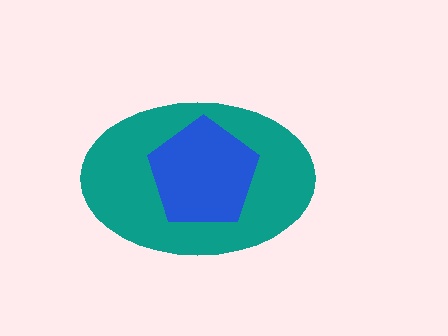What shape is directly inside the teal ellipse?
The blue pentagon.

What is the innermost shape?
The blue pentagon.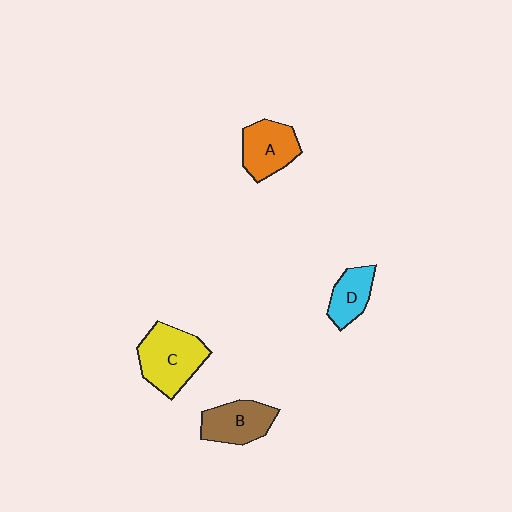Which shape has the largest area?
Shape C (yellow).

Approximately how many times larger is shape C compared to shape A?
Approximately 1.3 times.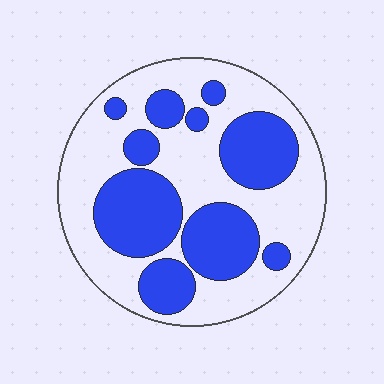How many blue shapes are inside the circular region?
10.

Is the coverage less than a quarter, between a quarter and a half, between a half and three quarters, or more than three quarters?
Between a quarter and a half.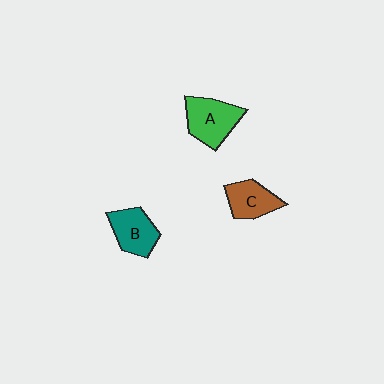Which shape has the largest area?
Shape A (green).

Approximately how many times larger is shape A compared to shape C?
Approximately 1.3 times.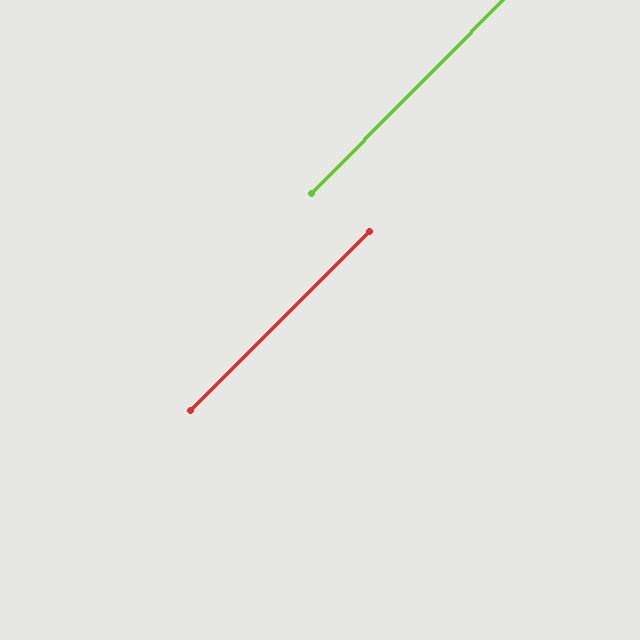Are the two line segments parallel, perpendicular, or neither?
Parallel — their directions differ by only 0.5°.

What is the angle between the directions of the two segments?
Approximately 1 degree.